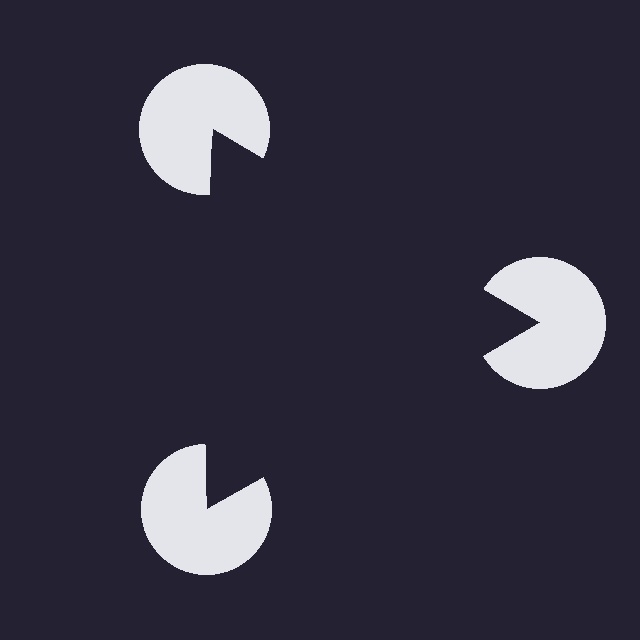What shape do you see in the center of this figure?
An illusory triangle — its edges are inferred from the aligned wedge cuts in the pac-man discs, not physically drawn.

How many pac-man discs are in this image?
There are 3 — one at each vertex of the illusory triangle.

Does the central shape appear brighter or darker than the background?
It typically appears slightly darker than the background, even though no actual brightness change is drawn.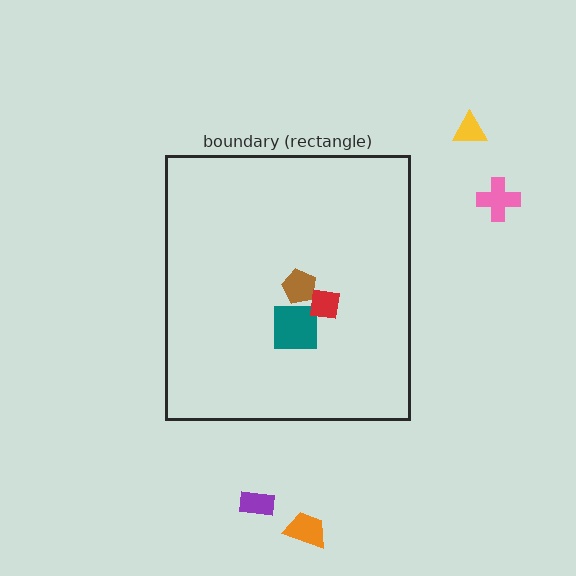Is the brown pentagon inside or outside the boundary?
Inside.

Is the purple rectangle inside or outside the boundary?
Outside.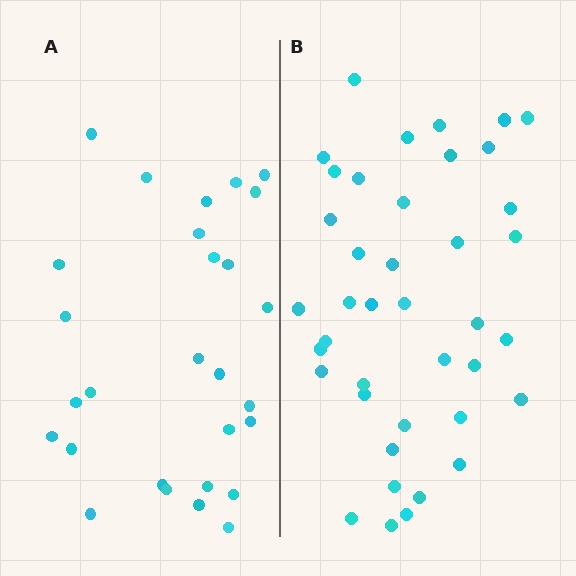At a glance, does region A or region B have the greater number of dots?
Region B (the right region) has more dots.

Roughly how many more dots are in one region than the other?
Region B has roughly 12 or so more dots than region A.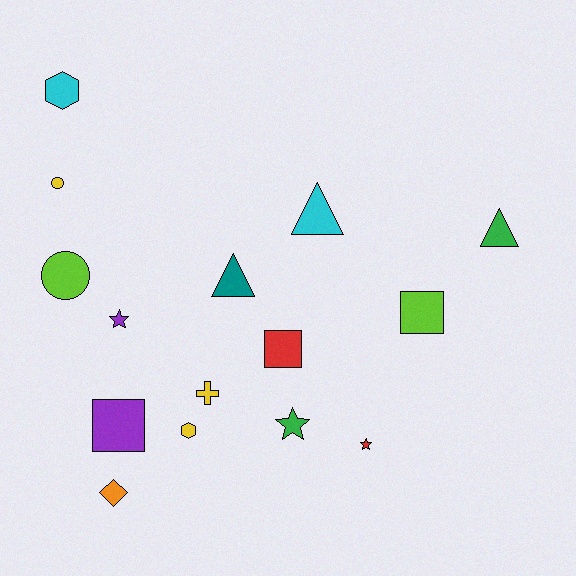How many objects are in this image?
There are 15 objects.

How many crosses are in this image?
There is 1 cross.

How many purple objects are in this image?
There are 2 purple objects.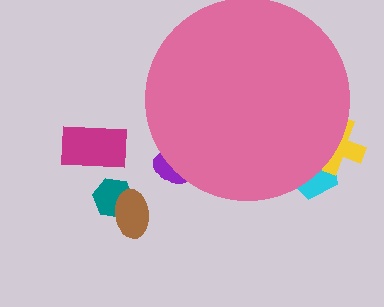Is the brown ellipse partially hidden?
No, the brown ellipse is fully visible.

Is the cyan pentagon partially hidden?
Yes, the cyan pentagon is partially hidden behind the pink circle.